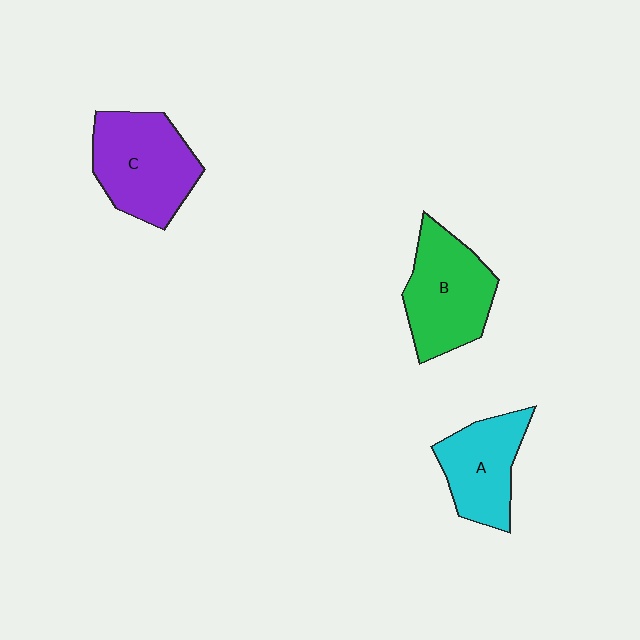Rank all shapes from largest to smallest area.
From largest to smallest: C (purple), B (green), A (cyan).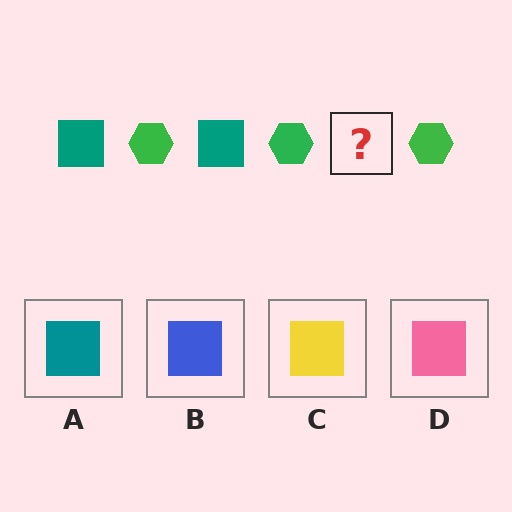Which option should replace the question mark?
Option A.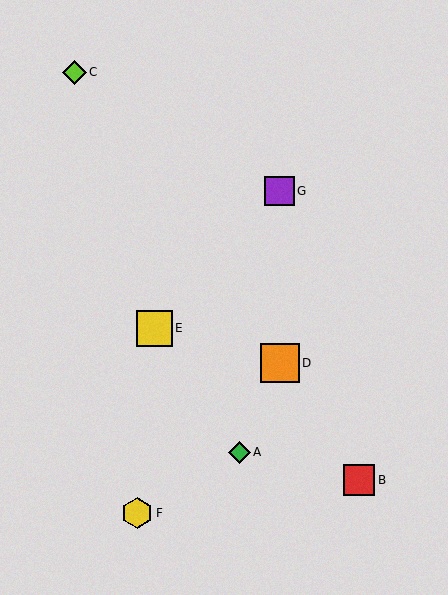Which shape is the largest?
The orange square (labeled D) is the largest.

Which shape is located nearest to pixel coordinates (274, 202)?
The purple square (labeled G) at (279, 191) is nearest to that location.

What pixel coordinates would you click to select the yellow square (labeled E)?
Click at (154, 328) to select the yellow square E.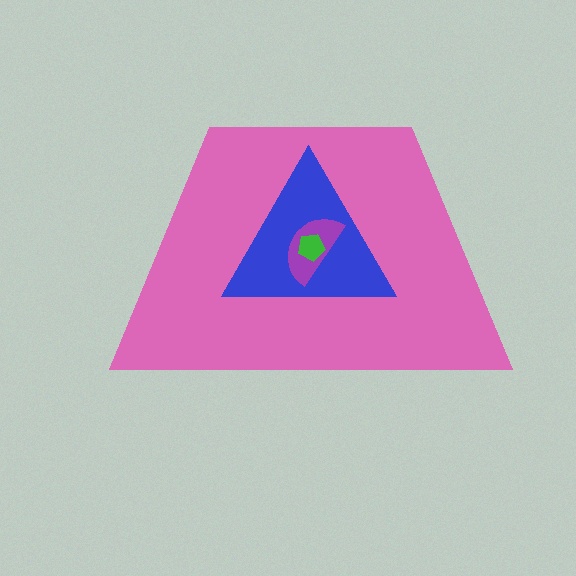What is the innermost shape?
The green pentagon.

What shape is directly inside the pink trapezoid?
The blue triangle.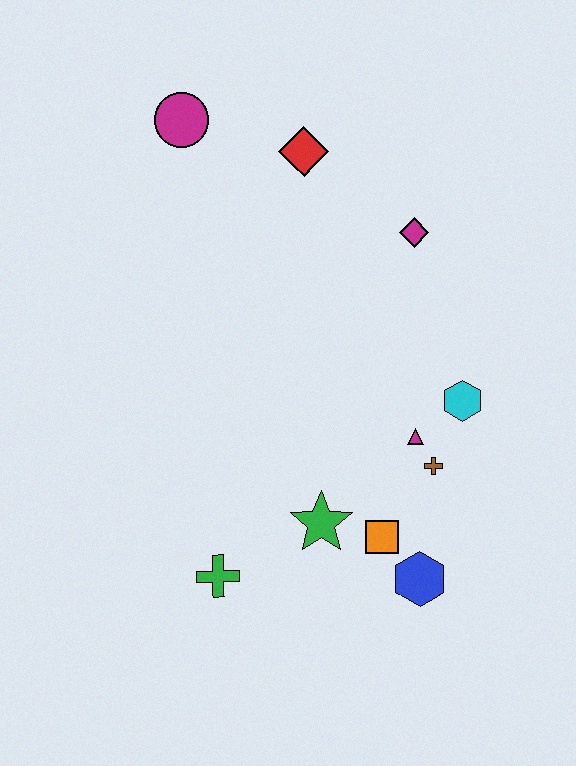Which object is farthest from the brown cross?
The magenta circle is farthest from the brown cross.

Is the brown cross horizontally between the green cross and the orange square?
No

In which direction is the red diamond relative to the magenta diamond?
The red diamond is to the left of the magenta diamond.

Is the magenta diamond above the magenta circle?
No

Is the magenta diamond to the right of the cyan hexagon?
No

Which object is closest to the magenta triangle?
The brown cross is closest to the magenta triangle.